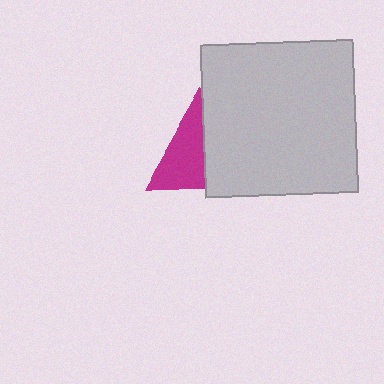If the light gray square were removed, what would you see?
You would see the complete magenta triangle.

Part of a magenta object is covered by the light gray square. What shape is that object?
It is a triangle.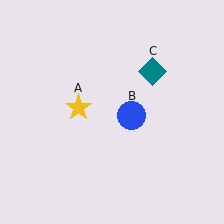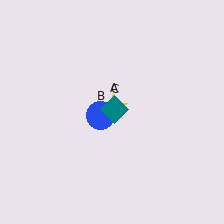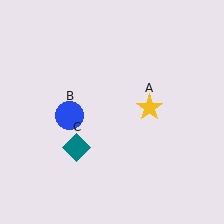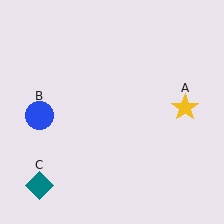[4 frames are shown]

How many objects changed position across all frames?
3 objects changed position: yellow star (object A), blue circle (object B), teal diamond (object C).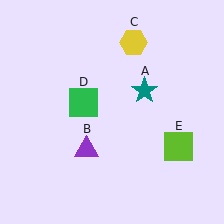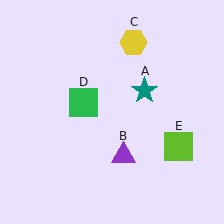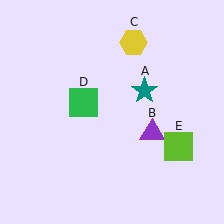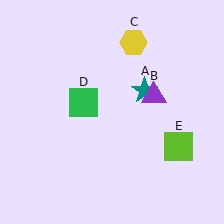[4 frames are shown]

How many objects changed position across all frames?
1 object changed position: purple triangle (object B).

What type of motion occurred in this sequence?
The purple triangle (object B) rotated counterclockwise around the center of the scene.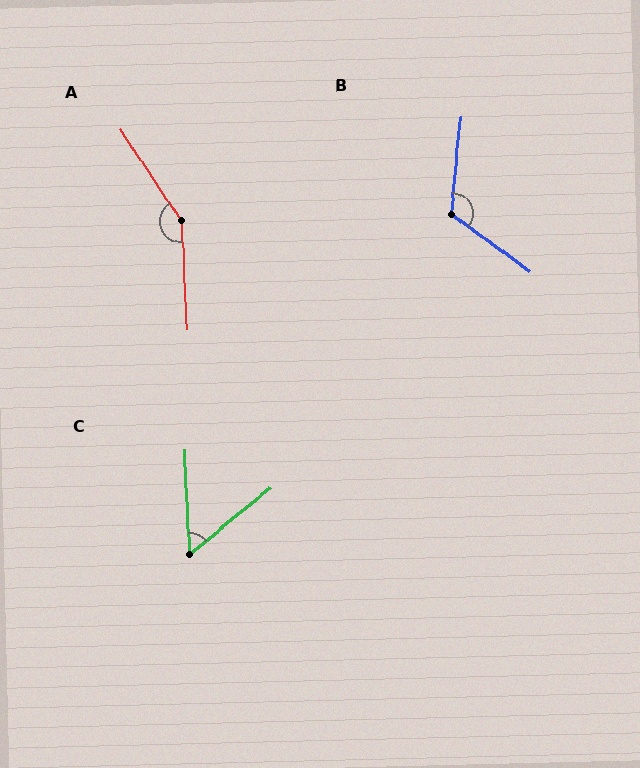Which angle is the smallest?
C, at approximately 53 degrees.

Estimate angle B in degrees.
Approximately 121 degrees.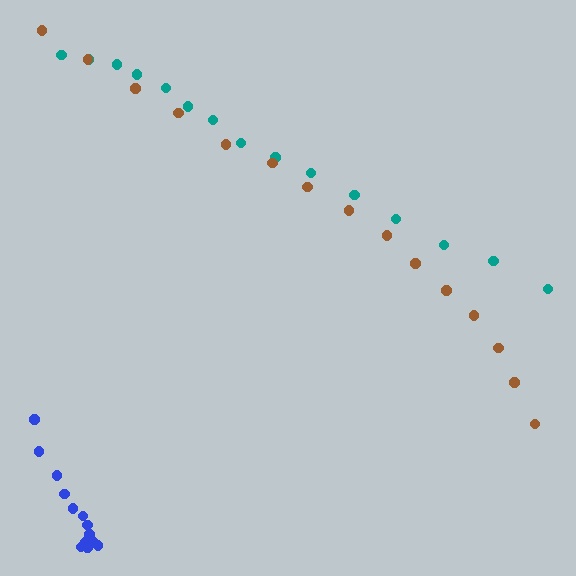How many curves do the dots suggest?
There are 3 distinct paths.